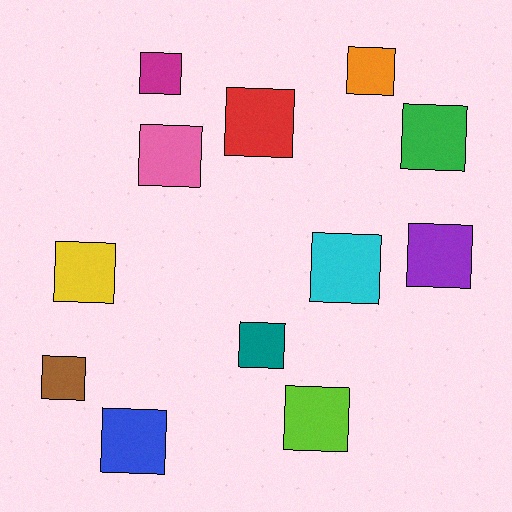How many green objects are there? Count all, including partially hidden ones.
There is 1 green object.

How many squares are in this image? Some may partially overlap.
There are 12 squares.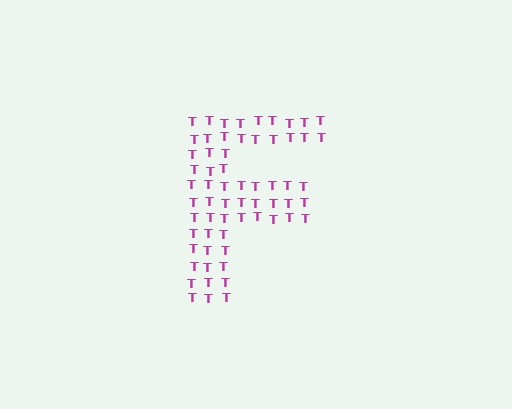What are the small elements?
The small elements are letter T's.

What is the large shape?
The large shape is the letter F.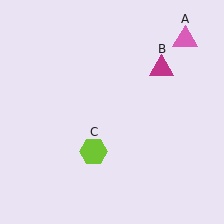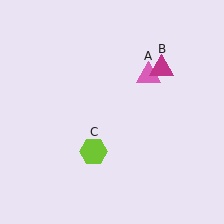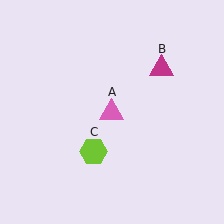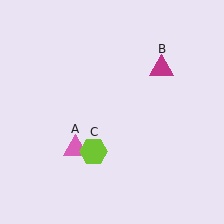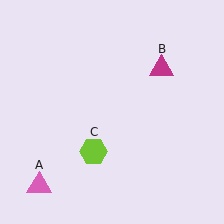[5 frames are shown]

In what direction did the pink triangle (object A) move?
The pink triangle (object A) moved down and to the left.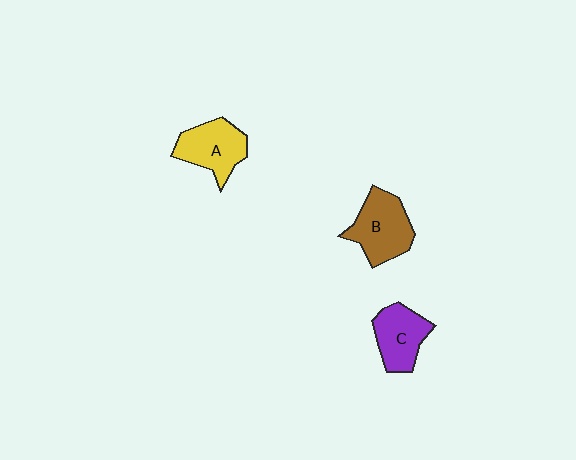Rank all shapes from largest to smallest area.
From largest to smallest: B (brown), A (yellow), C (purple).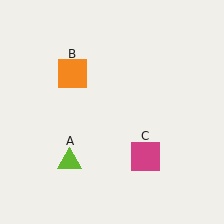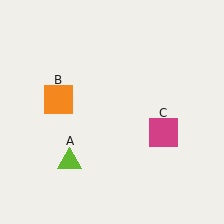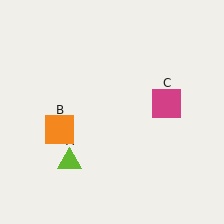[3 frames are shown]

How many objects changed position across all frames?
2 objects changed position: orange square (object B), magenta square (object C).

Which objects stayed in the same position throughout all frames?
Lime triangle (object A) remained stationary.